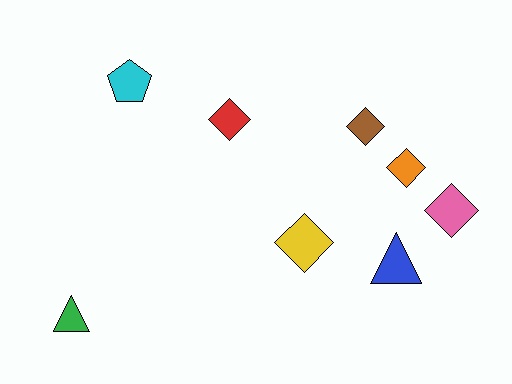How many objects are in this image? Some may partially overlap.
There are 8 objects.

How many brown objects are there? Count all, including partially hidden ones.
There is 1 brown object.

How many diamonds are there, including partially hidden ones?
There are 5 diamonds.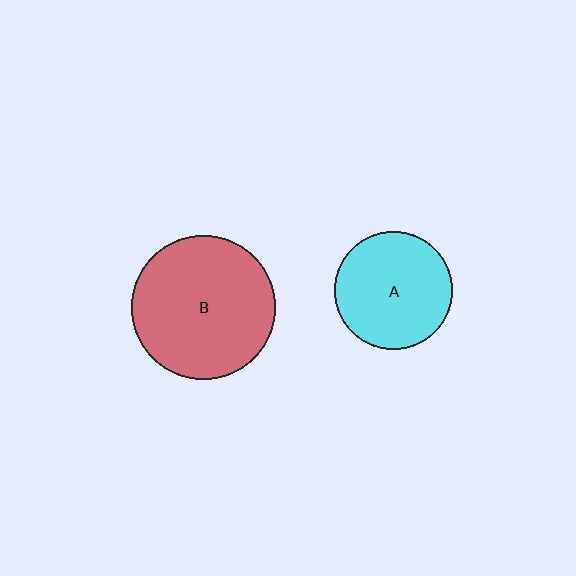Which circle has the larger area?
Circle B (red).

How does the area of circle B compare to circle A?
Approximately 1.5 times.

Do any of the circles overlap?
No, none of the circles overlap.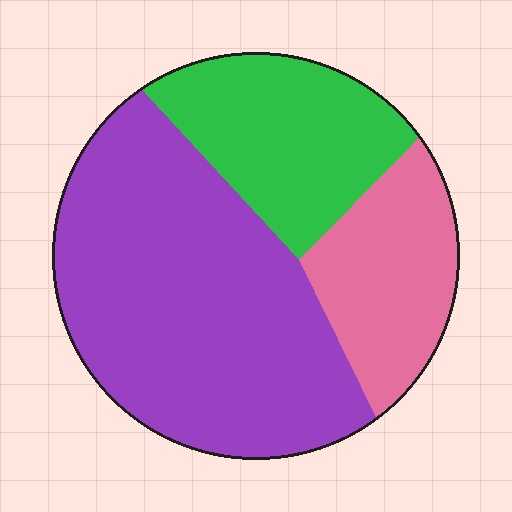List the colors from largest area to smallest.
From largest to smallest: purple, green, pink.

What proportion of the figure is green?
Green takes up about one quarter (1/4) of the figure.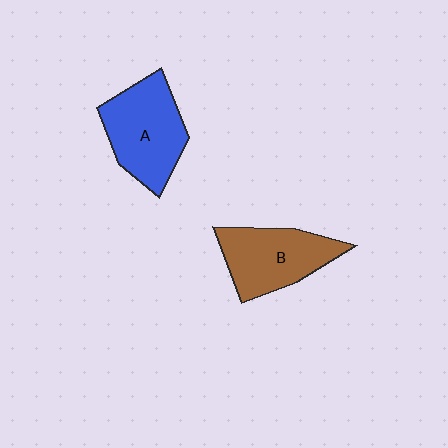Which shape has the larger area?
Shape A (blue).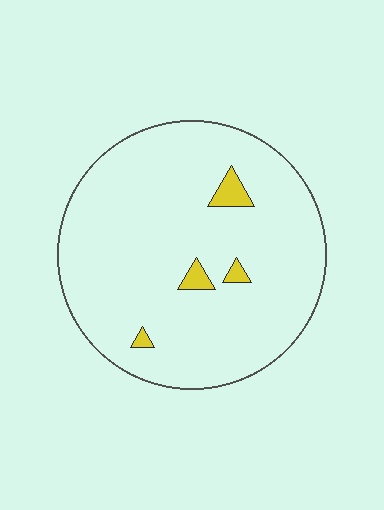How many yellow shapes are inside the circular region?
4.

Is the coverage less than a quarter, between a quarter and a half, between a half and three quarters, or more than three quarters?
Less than a quarter.